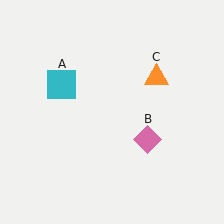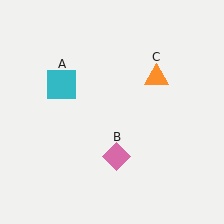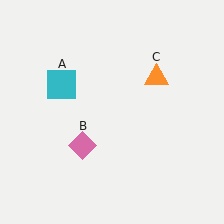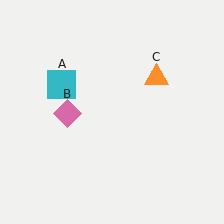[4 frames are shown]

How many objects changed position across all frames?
1 object changed position: pink diamond (object B).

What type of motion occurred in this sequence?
The pink diamond (object B) rotated clockwise around the center of the scene.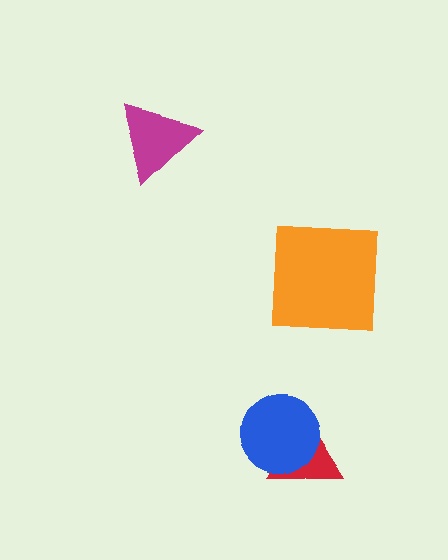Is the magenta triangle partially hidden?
No, no other shape covers it.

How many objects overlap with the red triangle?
1 object overlaps with the red triangle.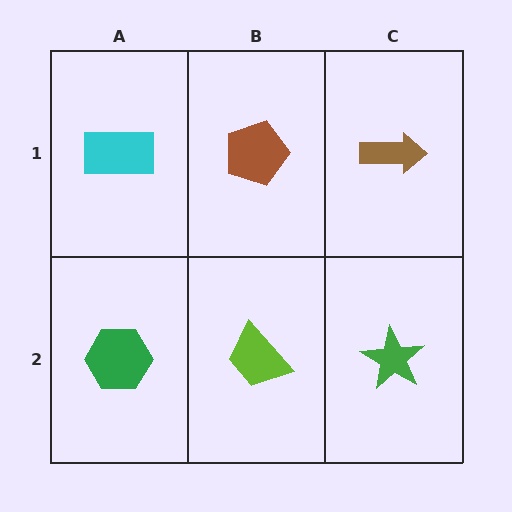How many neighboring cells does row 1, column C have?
2.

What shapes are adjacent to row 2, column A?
A cyan rectangle (row 1, column A), a lime trapezoid (row 2, column B).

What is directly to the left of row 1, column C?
A brown pentagon.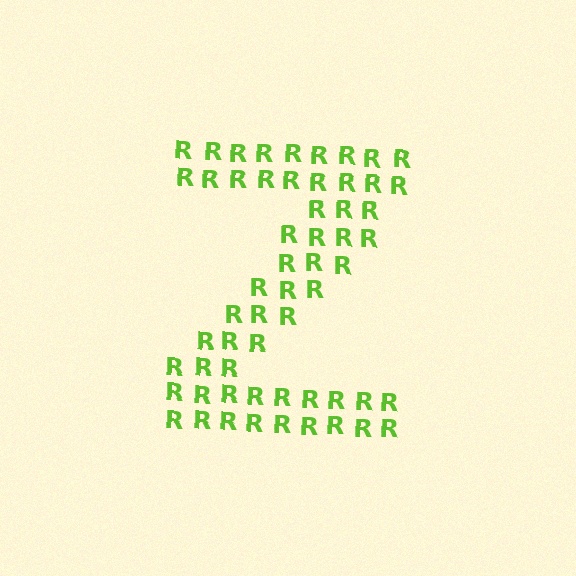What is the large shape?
The large shape is the letter Z.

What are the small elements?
The small elements are letter R's.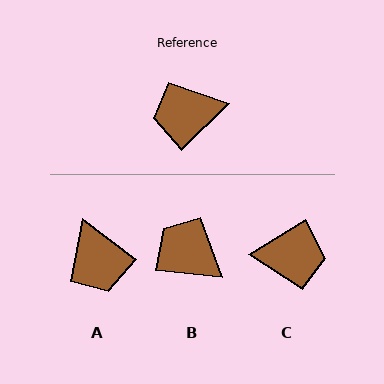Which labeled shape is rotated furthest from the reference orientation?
C, about 166 degrees away.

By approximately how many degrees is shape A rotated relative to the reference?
Approximately 98 degrees counter-clockwise.